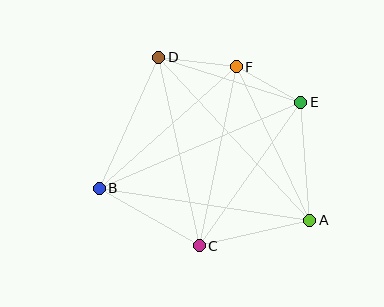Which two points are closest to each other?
Points E and F are closest to each other.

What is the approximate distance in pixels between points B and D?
The distance between B and D is approximately 144 pixels.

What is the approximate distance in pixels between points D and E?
The distance between D and E is approximately 149 pixels.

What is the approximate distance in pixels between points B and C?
The distance between B and C is approximately 115 pixels.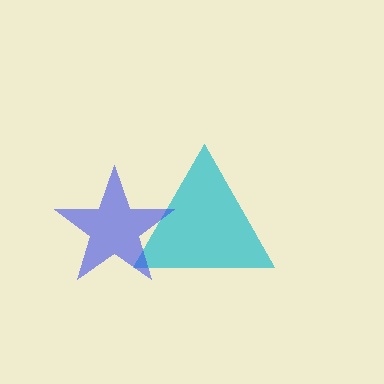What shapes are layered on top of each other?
The layered shapes are: a cyan triangle, a blue star.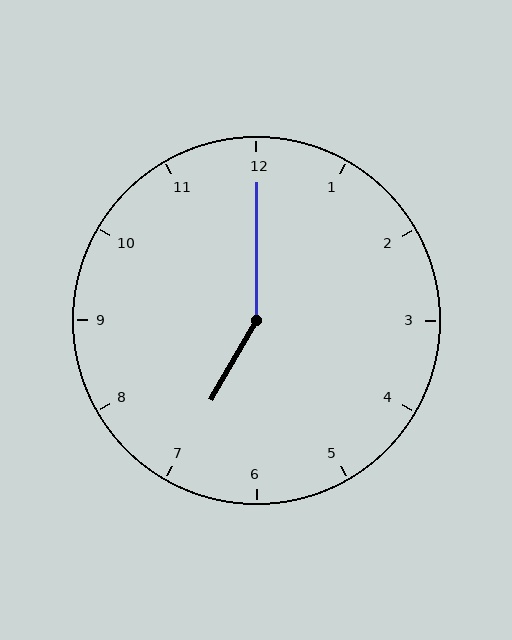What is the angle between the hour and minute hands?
Approximately 150 degrees.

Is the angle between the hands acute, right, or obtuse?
It is obtuse.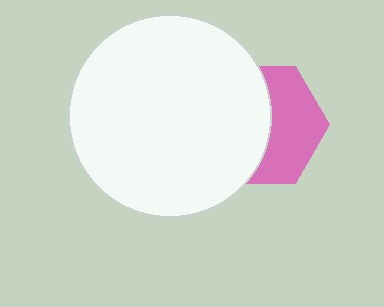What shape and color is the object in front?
The object in front is a white circle.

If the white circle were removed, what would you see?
You would see the complete pink hexagon.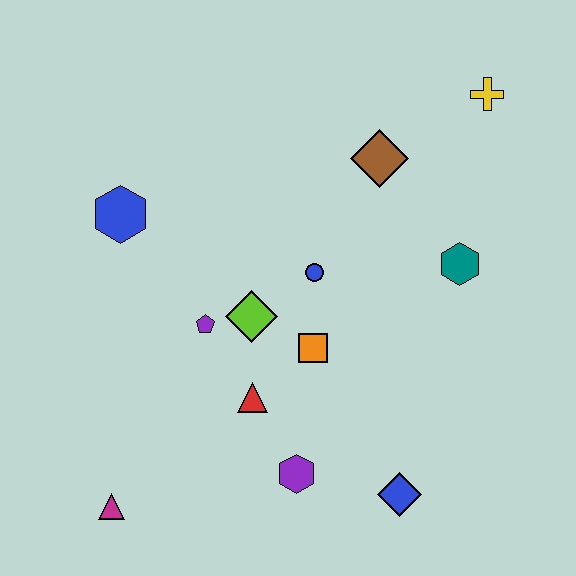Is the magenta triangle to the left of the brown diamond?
Yes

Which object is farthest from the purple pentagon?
The yellow cross is farthest from the purple pentagon.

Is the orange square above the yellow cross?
No